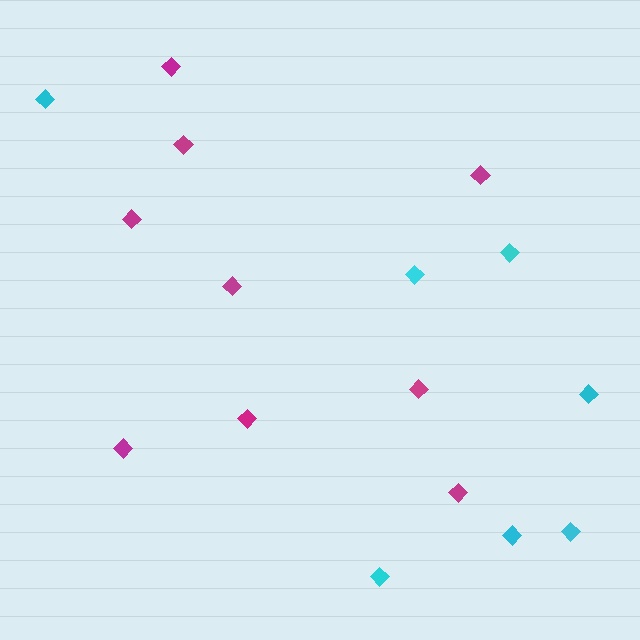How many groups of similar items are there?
There are 2 groups: one group of magenta diamonds (9) and one group of cyan diamonds (7).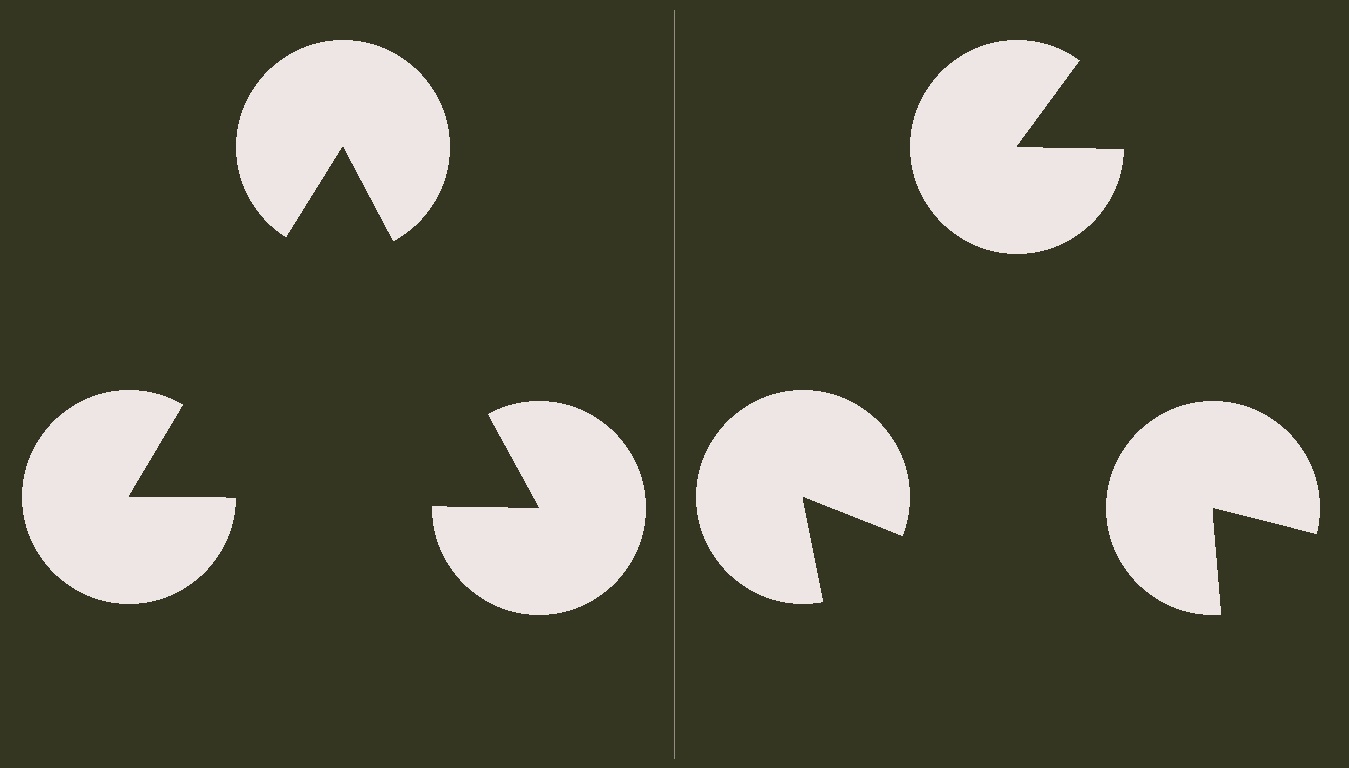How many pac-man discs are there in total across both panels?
6 — 3 on each side.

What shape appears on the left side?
An illusory triangle.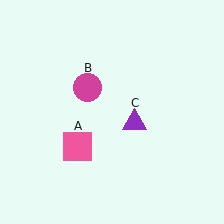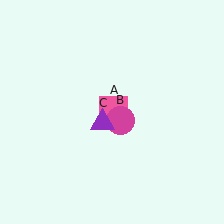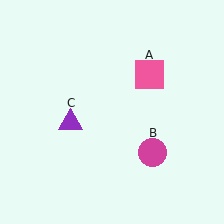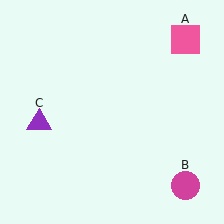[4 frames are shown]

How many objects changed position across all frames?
3 objects changed position: pink square (object A), magenta circle (object B), purple triangle (object C).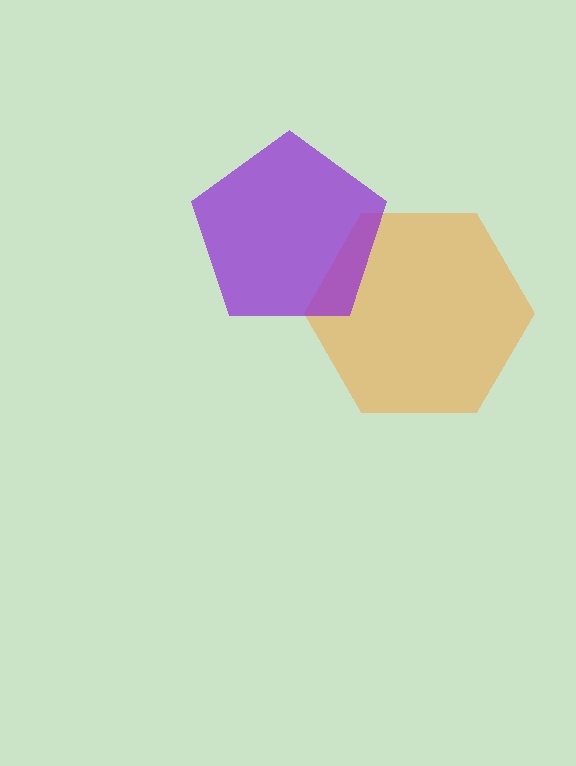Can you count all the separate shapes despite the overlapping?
Yes, there are 2 separate shapes.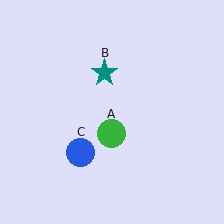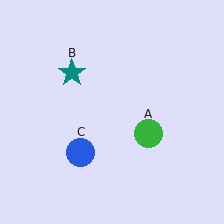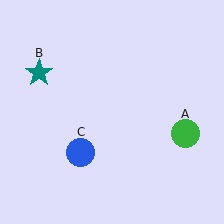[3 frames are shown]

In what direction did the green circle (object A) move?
The green circle (object A) moved right.